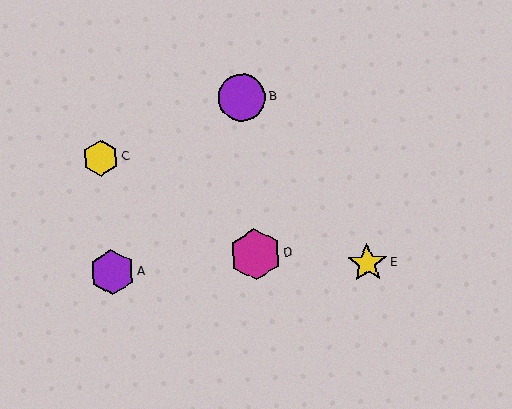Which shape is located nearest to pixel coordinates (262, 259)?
The magenta hexagon (labeled D) at (255, 254) is nearest to that location.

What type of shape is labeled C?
Shape C is a yellow hexagon.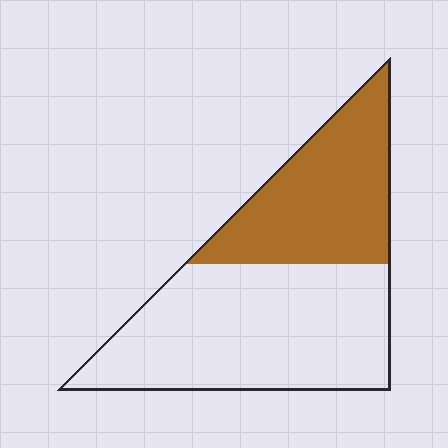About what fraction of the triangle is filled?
About three eighths (3/8).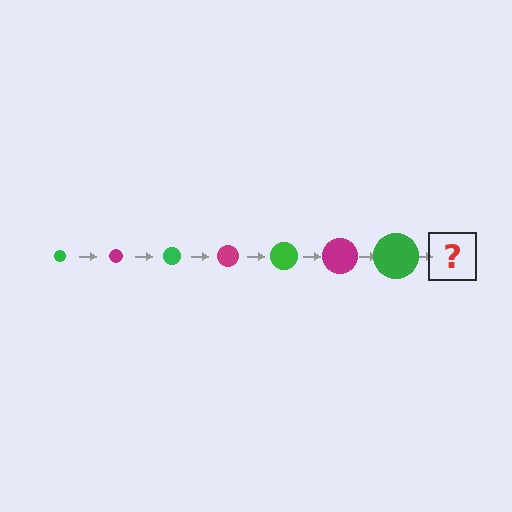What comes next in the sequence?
The next element should be a magenta circle, larger than the previous one.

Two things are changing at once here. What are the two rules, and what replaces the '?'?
The two rules are that the circle grows larger each step and the color cycles through green and magenta. The '?' should be a magenta circle, larger than the previous one.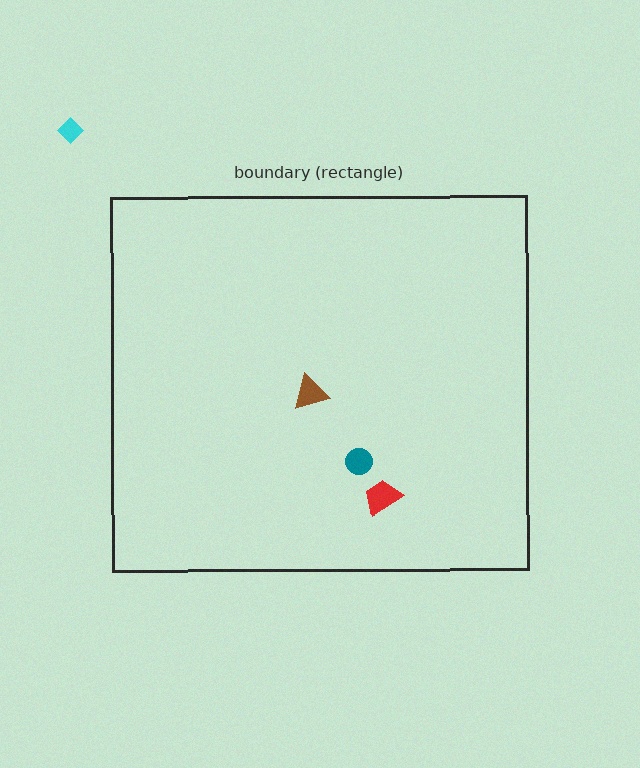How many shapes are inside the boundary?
3 inside, 1 outside.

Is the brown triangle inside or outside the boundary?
Inside.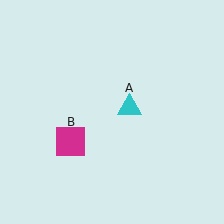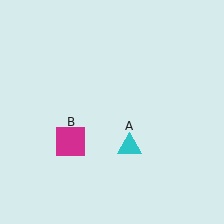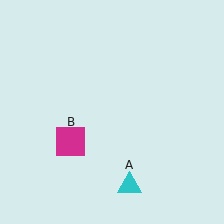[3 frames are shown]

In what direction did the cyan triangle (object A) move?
The cyan triangle (object A) moved down.